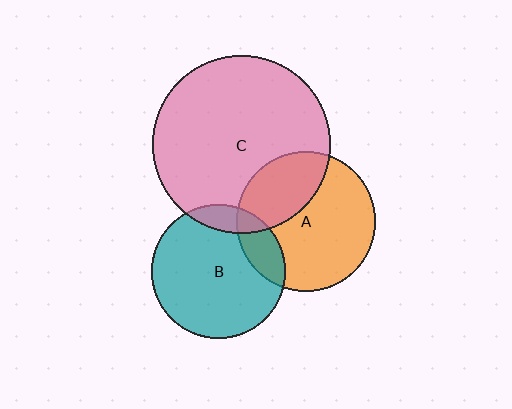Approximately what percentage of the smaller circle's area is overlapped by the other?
Approximately 35%.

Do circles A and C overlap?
Yes.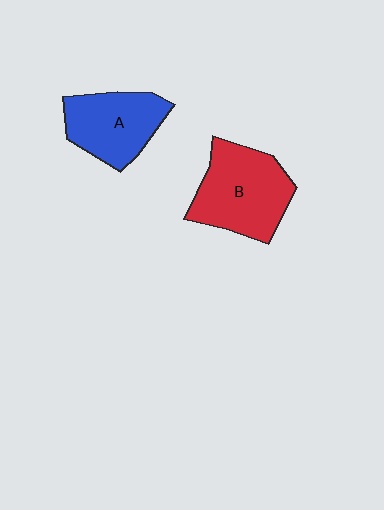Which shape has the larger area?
Shape B (red).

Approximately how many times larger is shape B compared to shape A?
Approximately 1.3 times.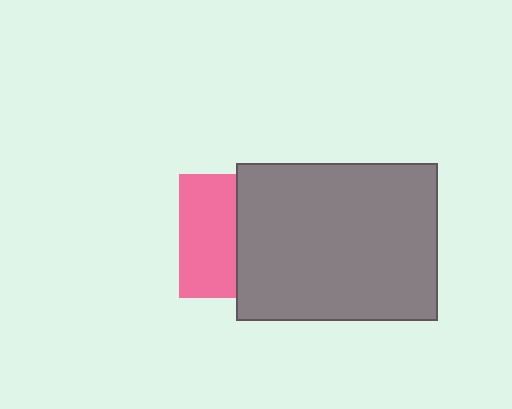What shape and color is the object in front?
The object in front is a gray rectangle.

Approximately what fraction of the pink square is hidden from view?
Roughly 55% of the pink square is hidden behind the gray rectangle.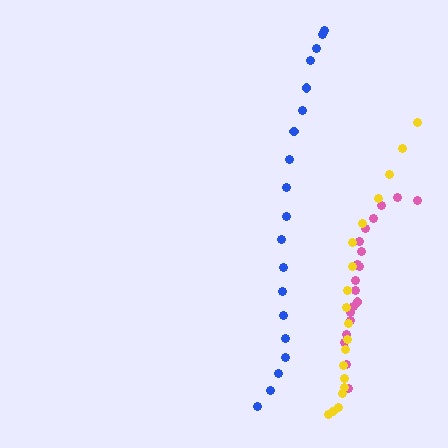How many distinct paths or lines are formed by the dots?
There are 3 distinct paths.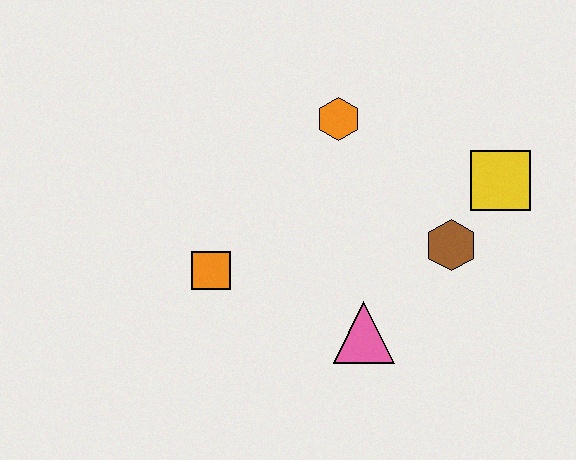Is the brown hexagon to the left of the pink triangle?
No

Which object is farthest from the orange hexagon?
The pink triangle is farthest from the orange hexagon.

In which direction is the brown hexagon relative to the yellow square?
The brown hexagon is below the yellow square.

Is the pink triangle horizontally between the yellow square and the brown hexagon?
No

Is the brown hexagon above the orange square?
Yes